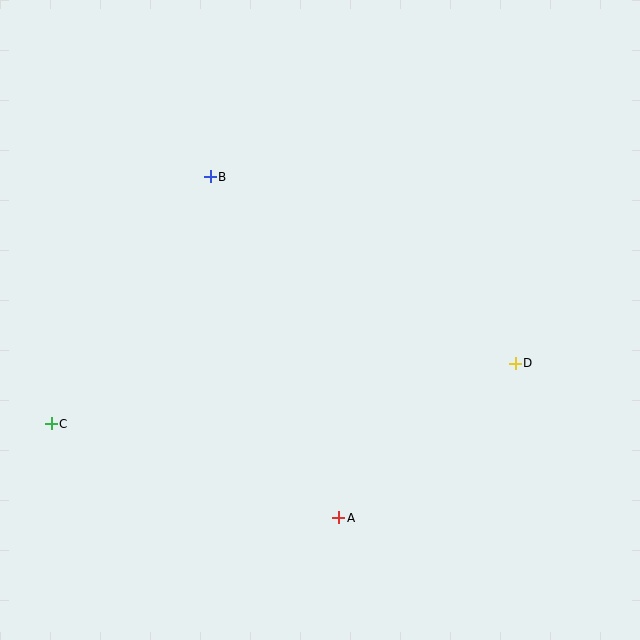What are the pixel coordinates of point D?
Point D is at (515, 363).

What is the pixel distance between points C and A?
The distance between C and A is 302 pixels.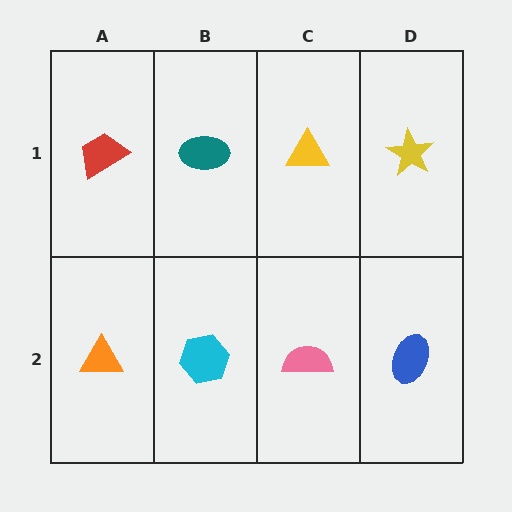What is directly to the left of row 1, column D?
A yellow triangle.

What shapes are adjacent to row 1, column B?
A cyan hexagon (row 2, column B), a red trapezoid (row 1, column A), a yellow triangle (row 1, column C).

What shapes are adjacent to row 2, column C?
A yellow triangle (row 1, column C), a cyan hexagon (row 2, column B), a blue ellipse (row 2, column D).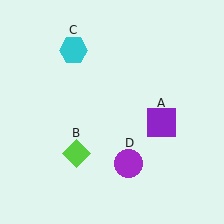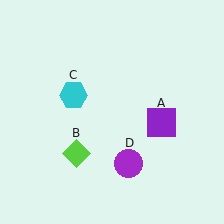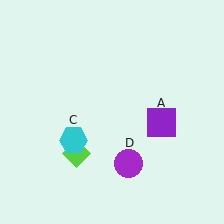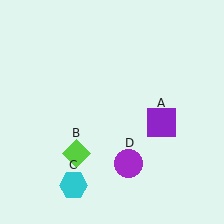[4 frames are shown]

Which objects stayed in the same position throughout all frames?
Purple square (object A) and lime diamond (object B) and purple circle (object D) remained stationary.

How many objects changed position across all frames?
1 object changed position: cyan hexagon (object C).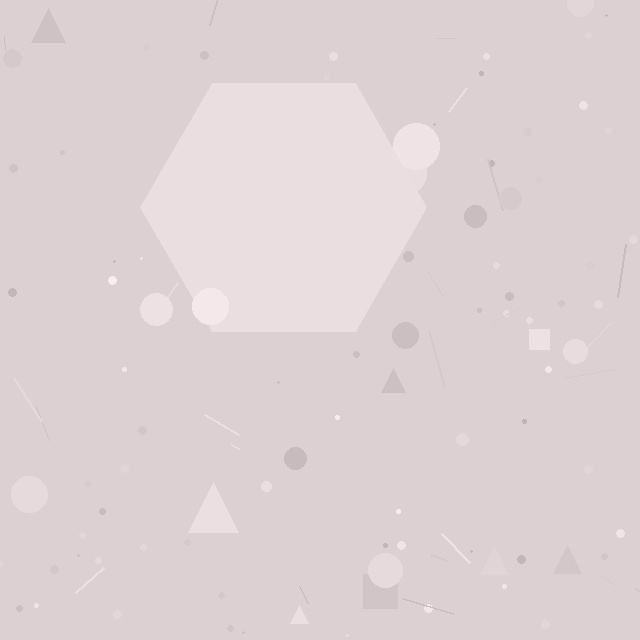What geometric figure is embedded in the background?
A hexagon is embedded in the background.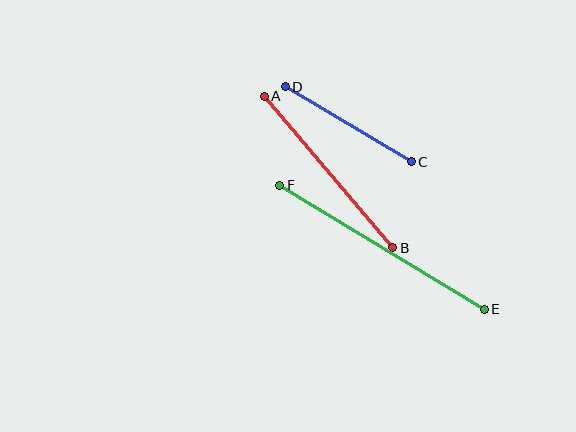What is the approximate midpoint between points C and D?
The midpoint is at approximately (348, 124) pixels.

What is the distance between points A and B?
The distance is approximately 198 pixels.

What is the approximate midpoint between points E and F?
The midpoint is at approximately (382, 247) pixels.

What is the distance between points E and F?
The distance is approximately 239 pixels.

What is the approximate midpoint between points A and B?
The midpoint is at approximately (329, 172) pixels.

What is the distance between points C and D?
The distance is approximately 146 pixels.